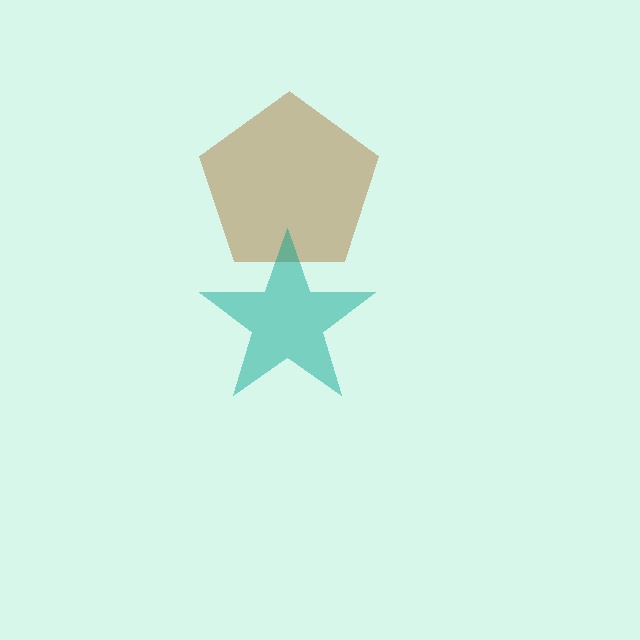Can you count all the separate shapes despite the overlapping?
Yes, there are 2 separate shapes.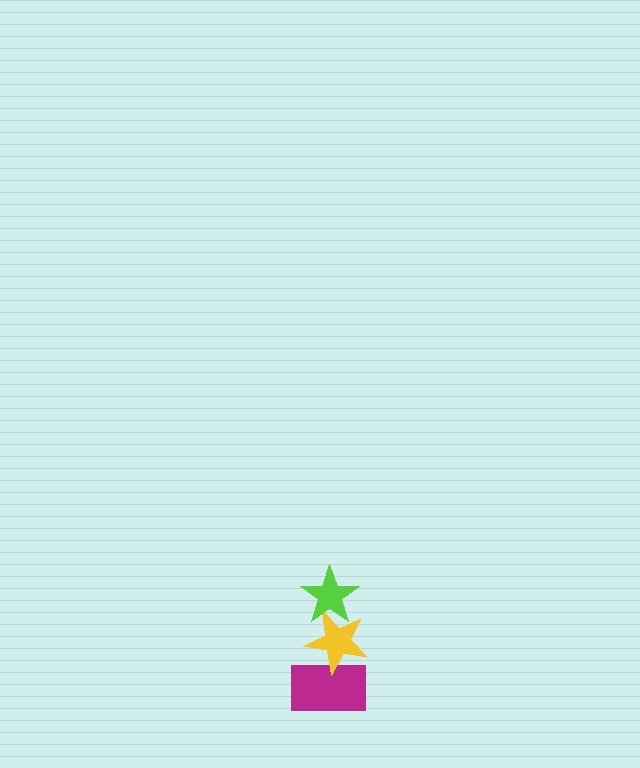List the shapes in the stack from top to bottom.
From top to bottom: the lime star, the yellow star, the magenta rectangle.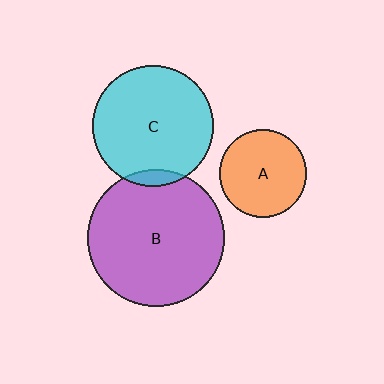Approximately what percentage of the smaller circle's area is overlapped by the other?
Approximately 5%.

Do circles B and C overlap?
Yes.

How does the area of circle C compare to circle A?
Approximately 1.9 times.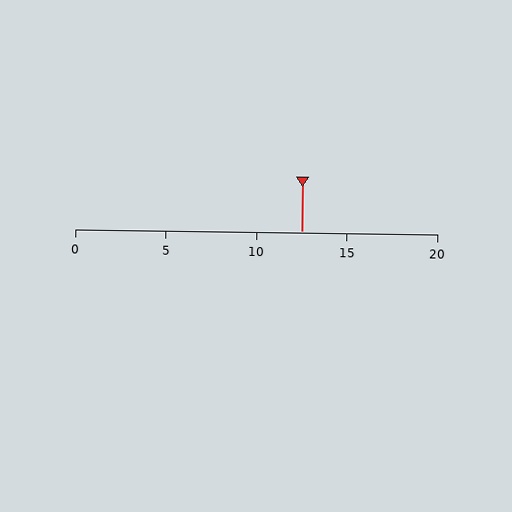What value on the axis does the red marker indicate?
The marker indicates approximately 12.5.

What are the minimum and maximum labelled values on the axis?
The axis runs from 0 to 20.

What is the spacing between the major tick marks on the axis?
The major ticks are spaced 5 apart.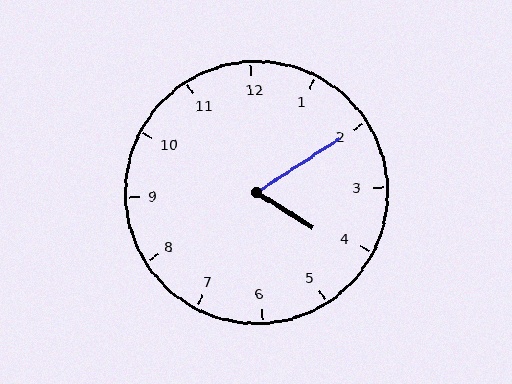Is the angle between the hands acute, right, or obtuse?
It is acute.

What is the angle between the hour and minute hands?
Approximately 65 degrees.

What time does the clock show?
4:10.